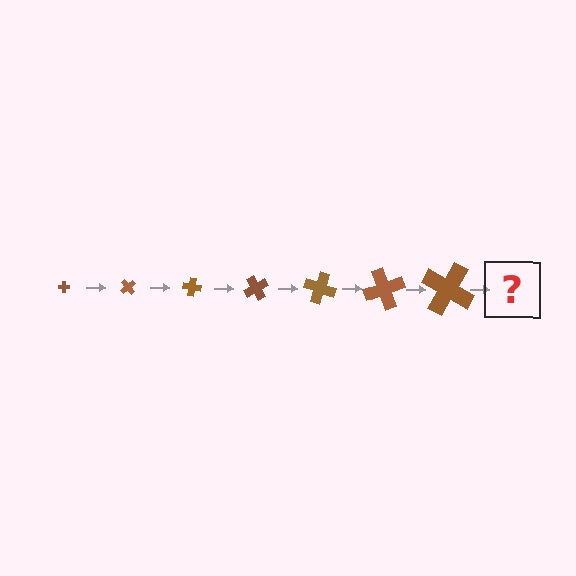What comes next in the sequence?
The next element should be a cross, larger than the previous one and rotated 350 degrees from the start.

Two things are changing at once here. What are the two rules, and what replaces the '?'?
The two rules are that the cross grows larger each step and it rotates 50 degrees each step. The '?' should be a cross, larger than the previous one and rotated 350 degrees from the start.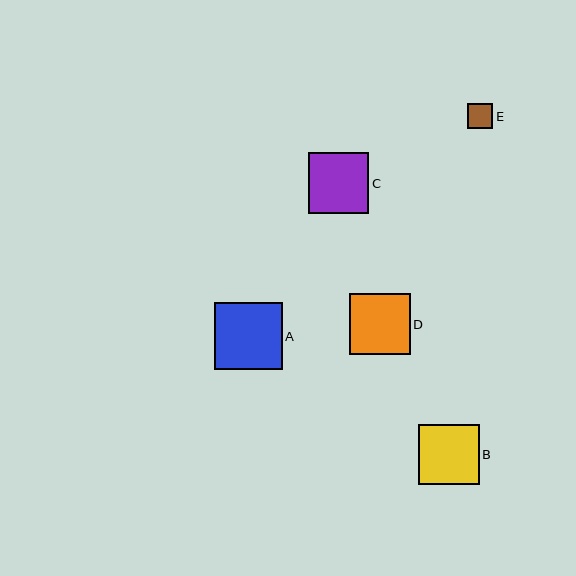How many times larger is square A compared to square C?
Square A is approximately 1.1 times the size of square C.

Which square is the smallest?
Square E is the smallest with a size of approximately 25 pixels.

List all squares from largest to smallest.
From largest to smallest: A, C, B, D, E.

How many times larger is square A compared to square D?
Square A is approximately 1.1 times the size of square D.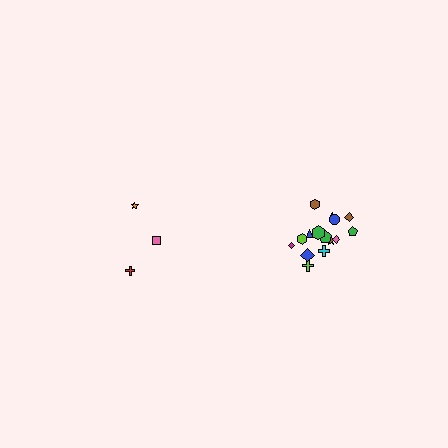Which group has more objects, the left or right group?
The right group.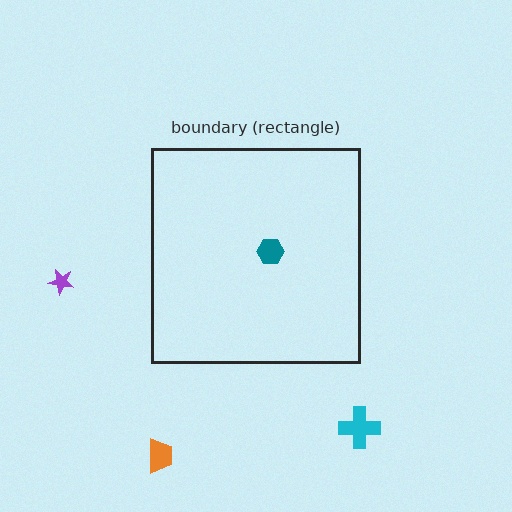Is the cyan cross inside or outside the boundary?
Outside.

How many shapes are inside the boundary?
1 inside, 3 outside.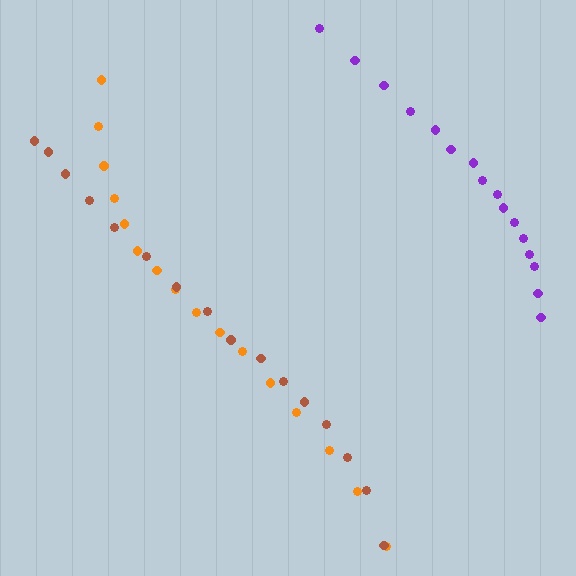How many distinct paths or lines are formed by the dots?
There are 3 distinct paths.